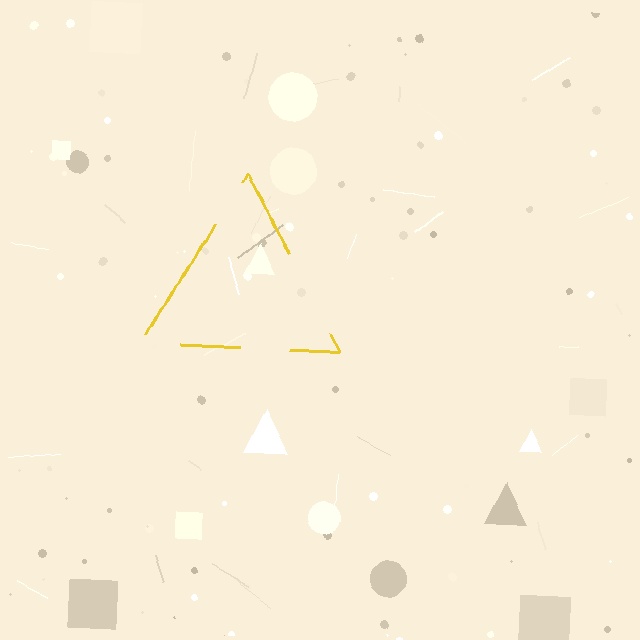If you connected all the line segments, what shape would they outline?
They would outline a triangle.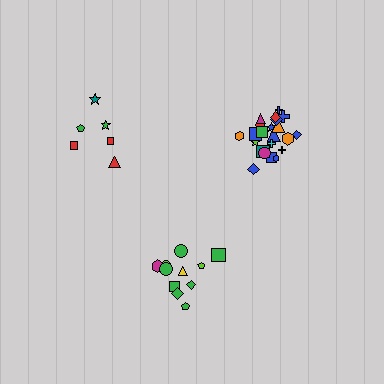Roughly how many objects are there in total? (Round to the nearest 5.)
Roughly 40 objects in total.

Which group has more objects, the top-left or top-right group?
The top-right group.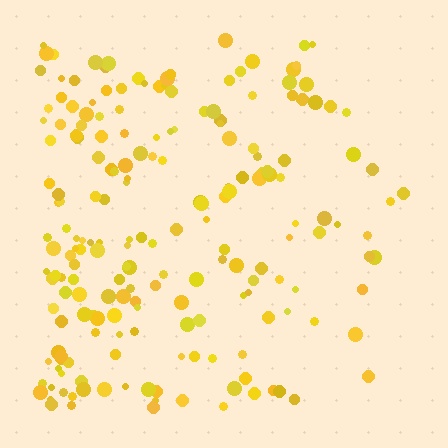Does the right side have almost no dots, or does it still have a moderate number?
Still a moderate number, just noticeably fewer than the left.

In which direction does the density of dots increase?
From right to left, with the left side densest.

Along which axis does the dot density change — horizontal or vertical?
Horizontal.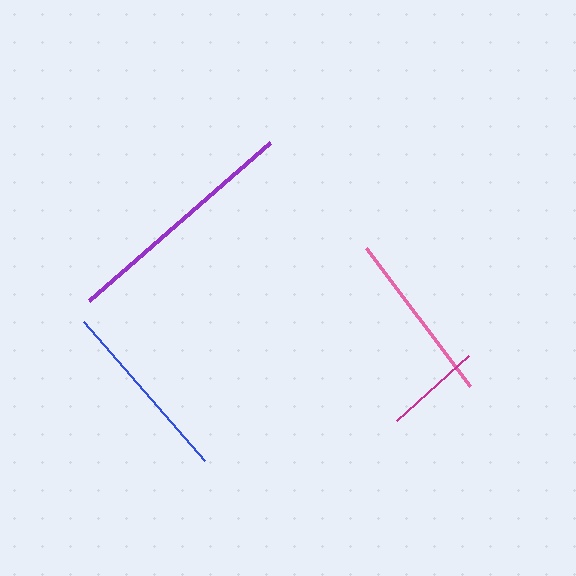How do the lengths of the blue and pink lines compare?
The blue and pink lines are approximately the same length.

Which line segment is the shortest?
The magenta line is the shortest at approximately 97 pixels.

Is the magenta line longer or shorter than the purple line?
The purple line is longer than the magenta line.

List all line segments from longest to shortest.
From longest to shortest: purple, blue, pink, magenta.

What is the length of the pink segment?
The pink segment is approximately 173 pixels long.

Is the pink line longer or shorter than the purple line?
The purple line is longer than the pink line.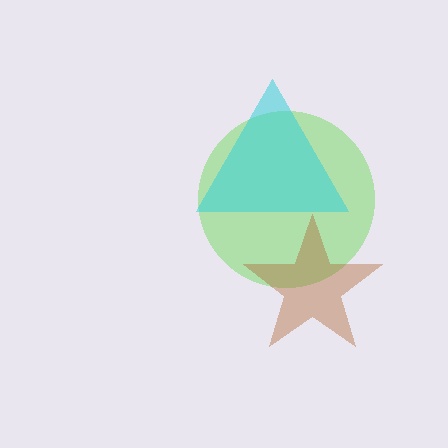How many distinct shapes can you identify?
There are 3 distinct shapes: a lime circle, a brown star, a cyan triangle.